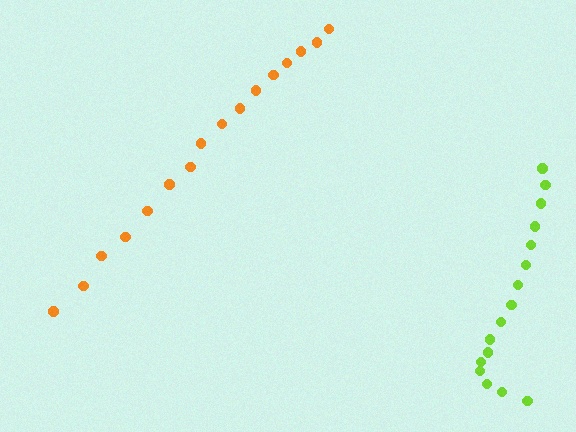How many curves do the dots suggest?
There are 2 distinct paths.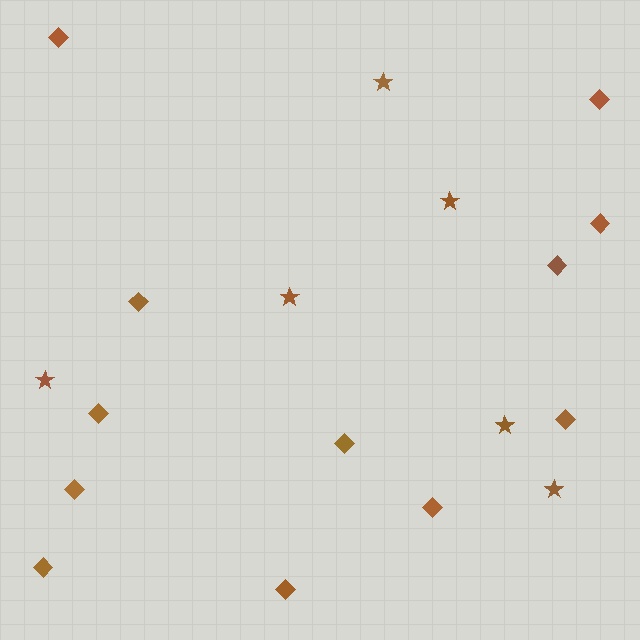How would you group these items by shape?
There are 2 groups: one group of diamonds (12) and one group of stars (6).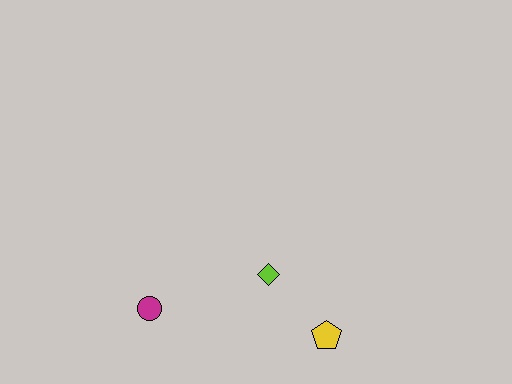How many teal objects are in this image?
There are no teal objects.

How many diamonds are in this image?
There is 1 diamond.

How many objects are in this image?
There are 3 objects.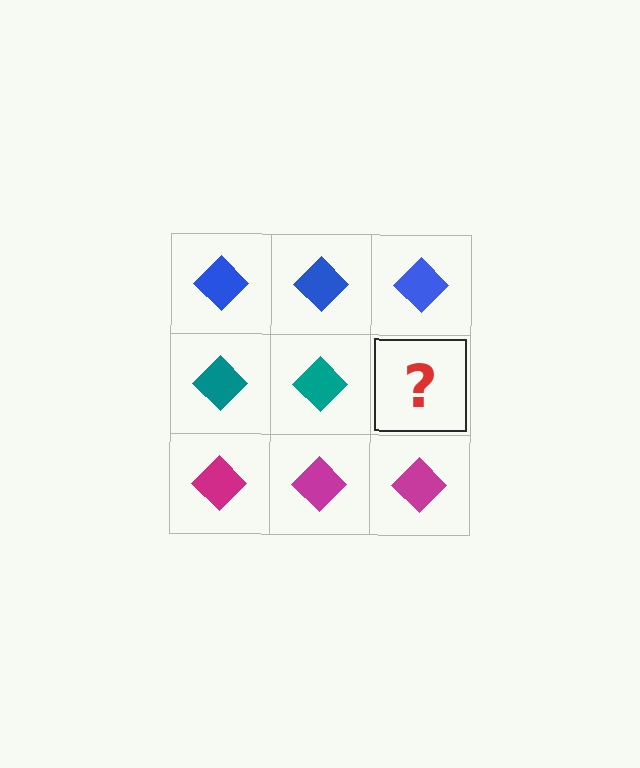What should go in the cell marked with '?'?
The missing cell should contain a teal diamond.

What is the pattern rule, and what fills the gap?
The rule is that each row has a consistent color. The gap should be filled with a teal diamond.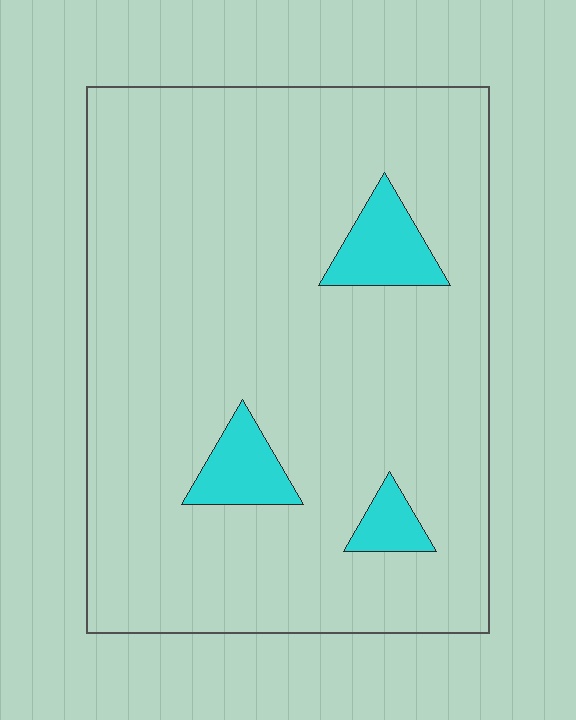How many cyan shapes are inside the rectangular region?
3.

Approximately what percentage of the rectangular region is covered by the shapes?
Approximately 10%.